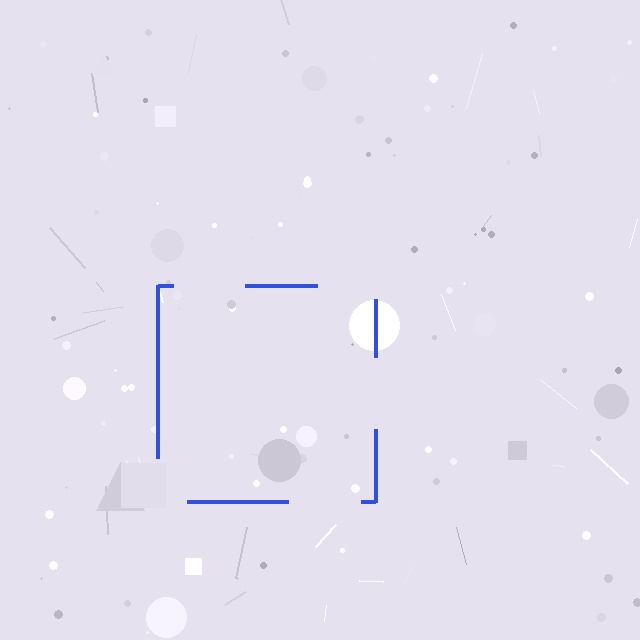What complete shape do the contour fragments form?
The contour fragments form a square.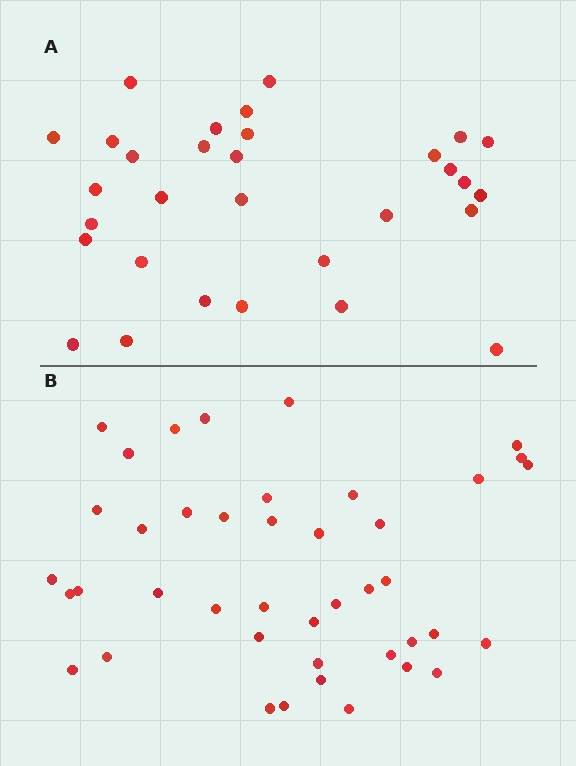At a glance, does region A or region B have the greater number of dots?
Region B (the bottom region) has more dots.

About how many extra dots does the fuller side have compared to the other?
Region B has roughly 12 or so more dots than region A.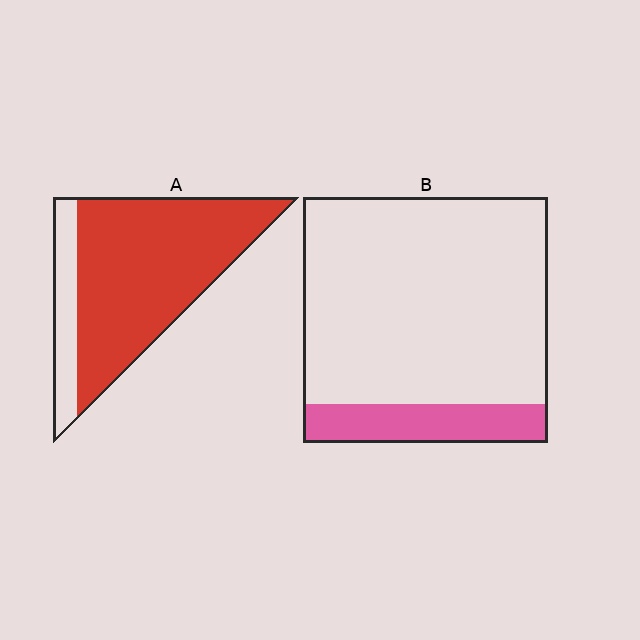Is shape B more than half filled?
No.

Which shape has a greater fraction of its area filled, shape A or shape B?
Shape A.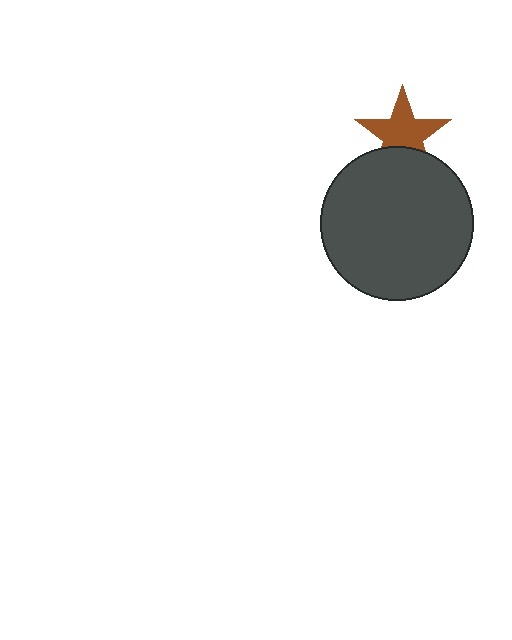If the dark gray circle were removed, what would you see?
You would see the complete brown star.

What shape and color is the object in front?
The object in front is a dark gray circle.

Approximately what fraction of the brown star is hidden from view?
Roughly 30% of the brown star is hidden behind the dark gray circle.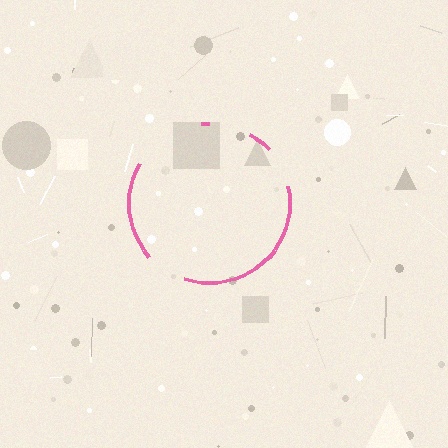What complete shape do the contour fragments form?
The contour fragments form a circle.